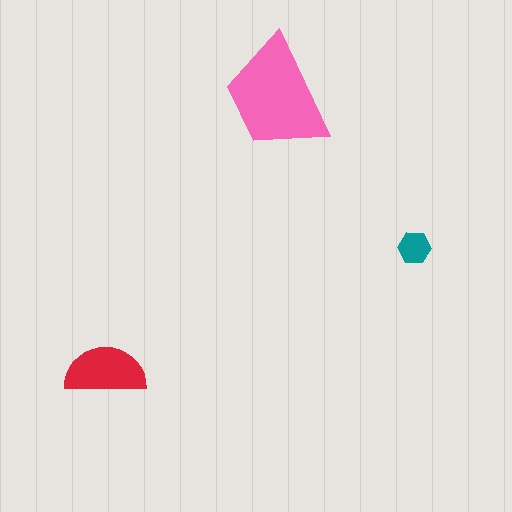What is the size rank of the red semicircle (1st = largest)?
2nd.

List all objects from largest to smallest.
The pink trapezoid, the red semicircle, the teal hexagon.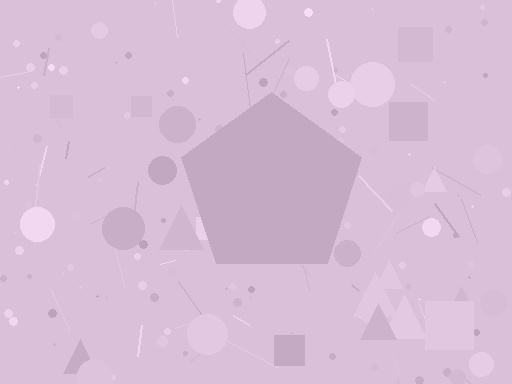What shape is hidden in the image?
A pentagon is hidden in the image.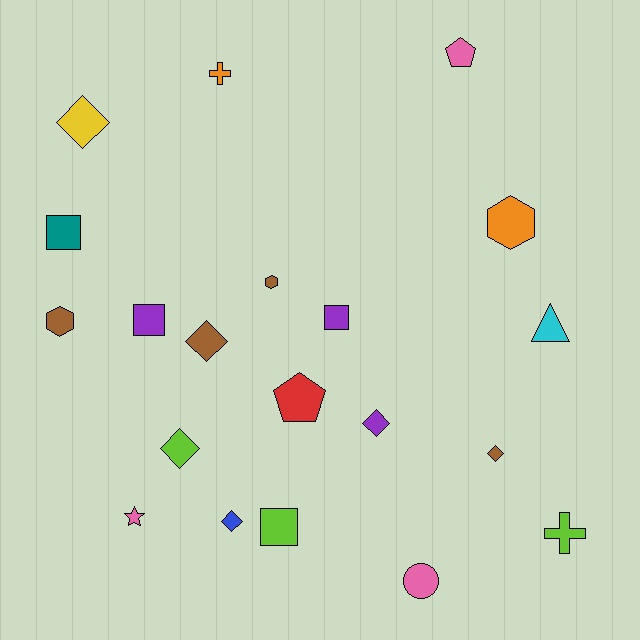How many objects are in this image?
There are 20 objects.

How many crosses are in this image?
There are 2 crosses.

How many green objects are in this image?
There are no green objects.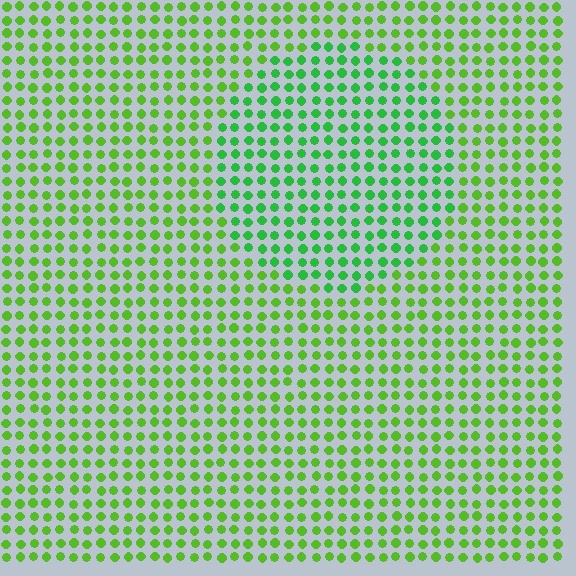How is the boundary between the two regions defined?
The boundary is defined purely by a slight shift in hue (about 27 degrees). Spacing, size, and orientation are identical on both sides.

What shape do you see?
I see a circle.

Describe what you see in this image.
The image is filled with small lime elements in a uniform arrangement. A circle-shaped region is visible where the elements are tinted to a slightly different hue, forming a subtle color boundary.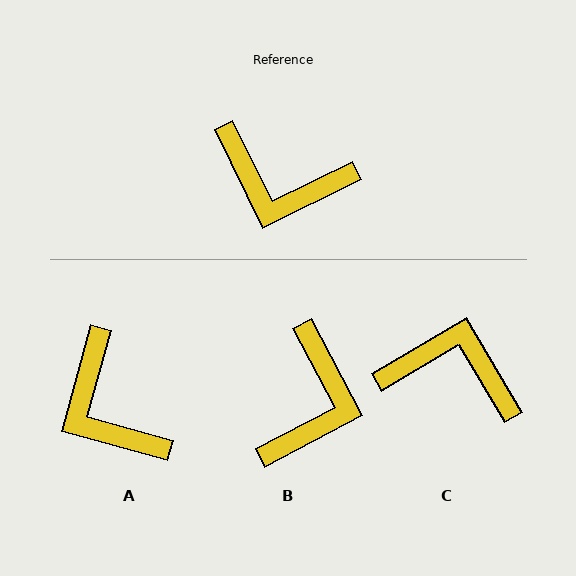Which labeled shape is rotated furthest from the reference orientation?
C, about 176 degrees away.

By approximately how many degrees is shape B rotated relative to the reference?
Approximately 91 degrees counter-clockwise.